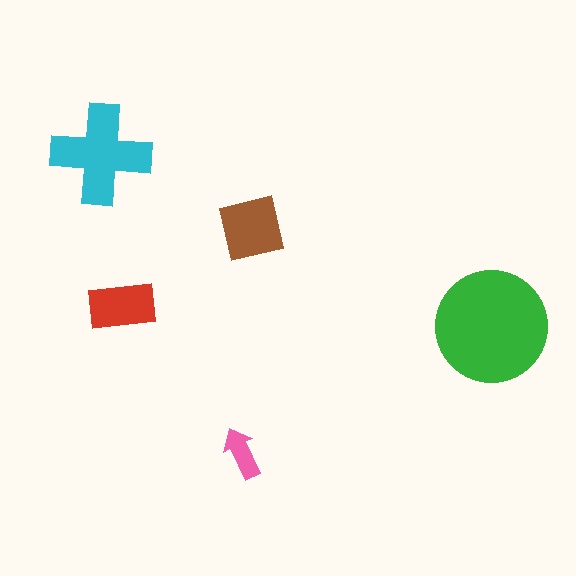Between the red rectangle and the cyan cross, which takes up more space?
The cyan cross.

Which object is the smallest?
The pink arrow.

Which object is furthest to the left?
The cyan cross is leftmost.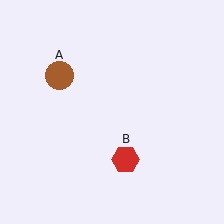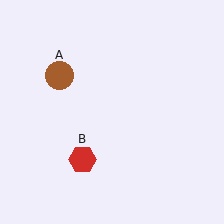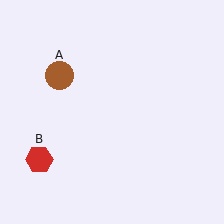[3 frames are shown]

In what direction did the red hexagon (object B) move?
The red hexagon (object B) moved left.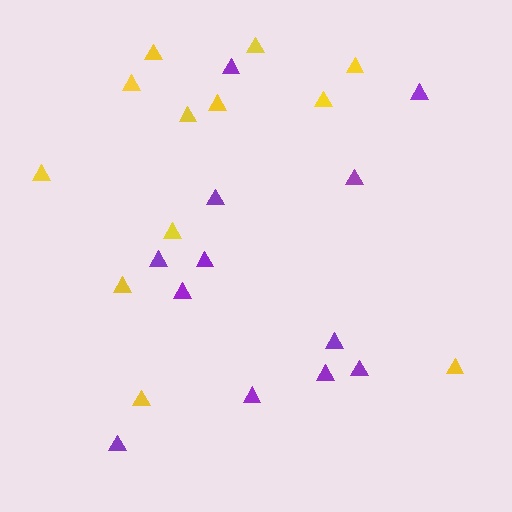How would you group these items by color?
There are 2 groups: one group of purple triangles (12) and one group of yellow triangles (12).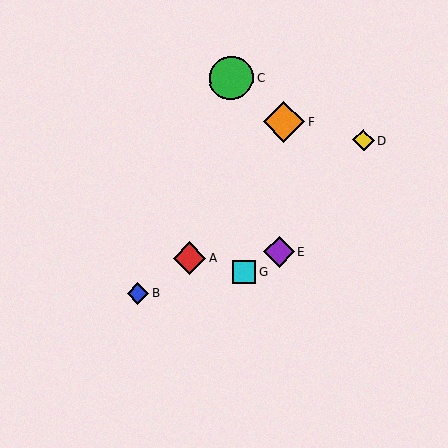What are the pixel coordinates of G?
Object G is at (244, 272).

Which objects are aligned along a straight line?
Objects A, B, D are aligned along a straight line.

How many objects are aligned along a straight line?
3 objects (A, B, D) are aligned along a straight line.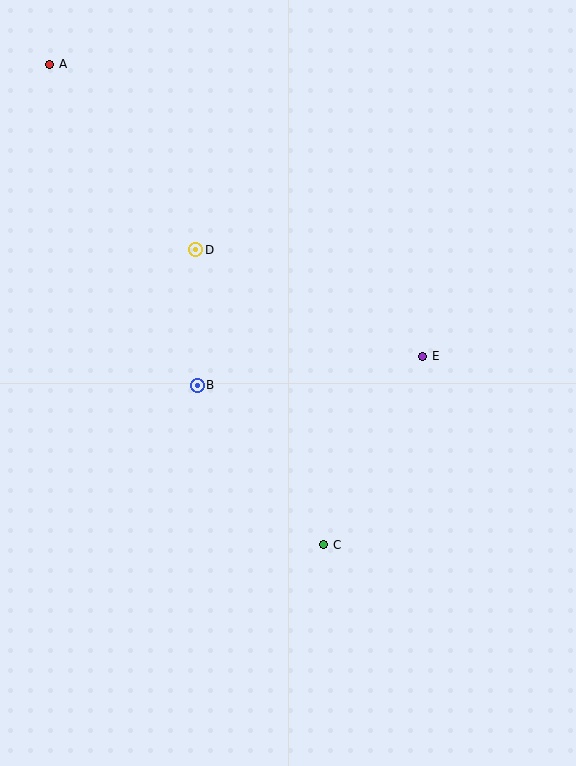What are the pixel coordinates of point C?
Point C is at (324, 545).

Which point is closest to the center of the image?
Point B at (197, 385) is closest to the center.